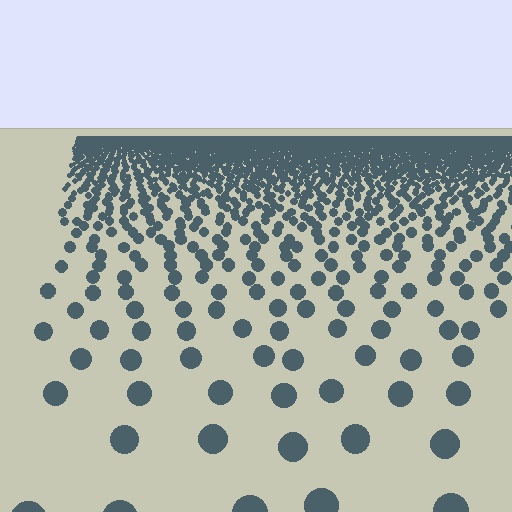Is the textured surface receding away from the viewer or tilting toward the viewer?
The surface is receding away from the viewer. Texture elements get smaller and denser toward the top.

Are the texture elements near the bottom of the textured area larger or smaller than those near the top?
Larger. Near the bottom, elements are closer to the viewer and appear at a bigger on-screen size.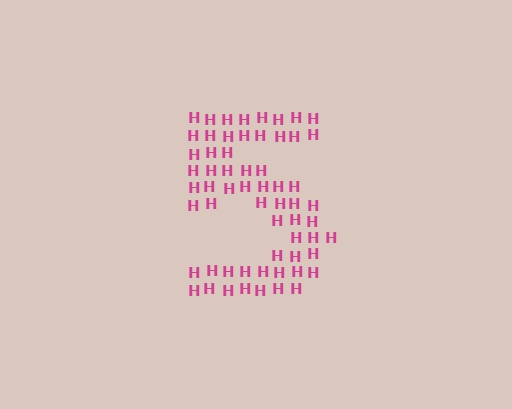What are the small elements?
The small elements are letter H's.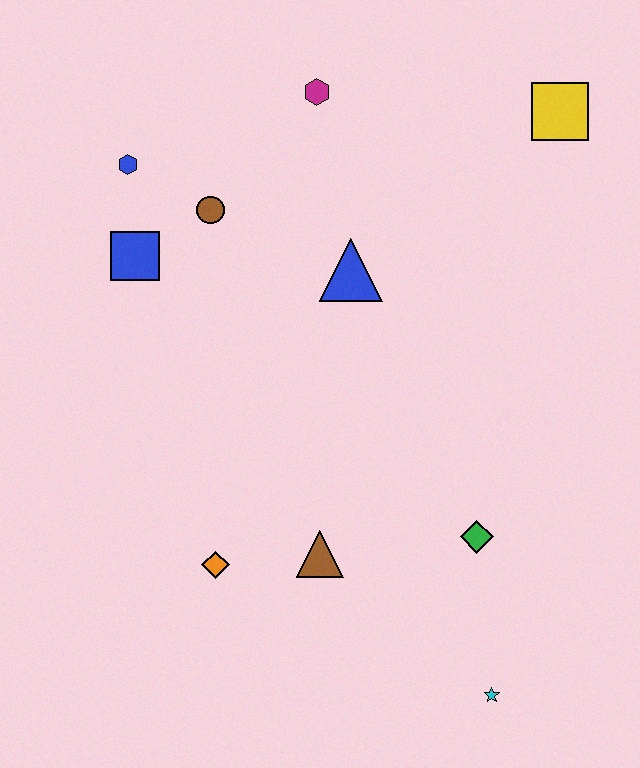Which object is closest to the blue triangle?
The brown circle is closest to the blue triangle.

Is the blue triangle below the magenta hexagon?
Yes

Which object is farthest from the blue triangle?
The cyan star is farthest from the blue triangle.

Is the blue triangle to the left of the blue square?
No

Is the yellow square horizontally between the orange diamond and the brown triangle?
No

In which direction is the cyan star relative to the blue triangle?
The cyan star is below the blue triangle.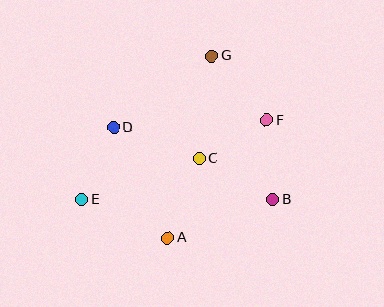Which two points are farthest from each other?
Points E and F are farthest from each other.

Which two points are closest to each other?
Points C and F are closest to each other.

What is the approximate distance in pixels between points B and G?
The distance between B and G is approximately 156 pixels.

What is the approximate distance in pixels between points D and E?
The distance between D and E is approximately 79 pixels.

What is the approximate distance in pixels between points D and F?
The distance between D and F is approximately 154 pixels.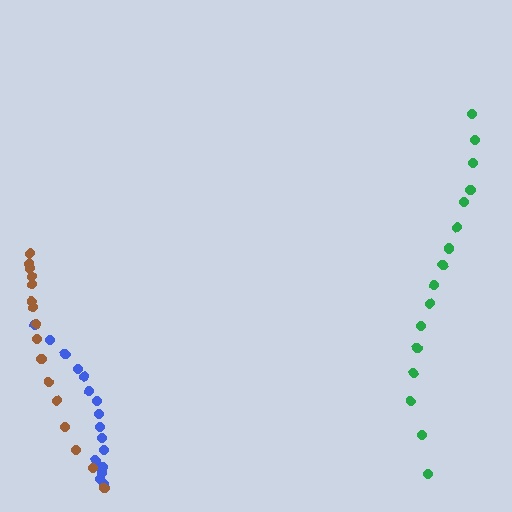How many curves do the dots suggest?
There are 3 distinct paths.